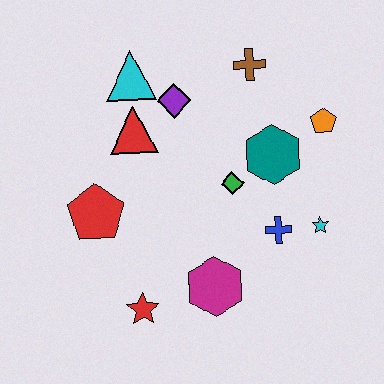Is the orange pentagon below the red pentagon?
No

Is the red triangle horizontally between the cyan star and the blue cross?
No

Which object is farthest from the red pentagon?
The orange pentagon is farthest from the red pentagon.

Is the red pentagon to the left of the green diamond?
Yes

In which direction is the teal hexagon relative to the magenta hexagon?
The teal hexagon is above the magenta hexagon.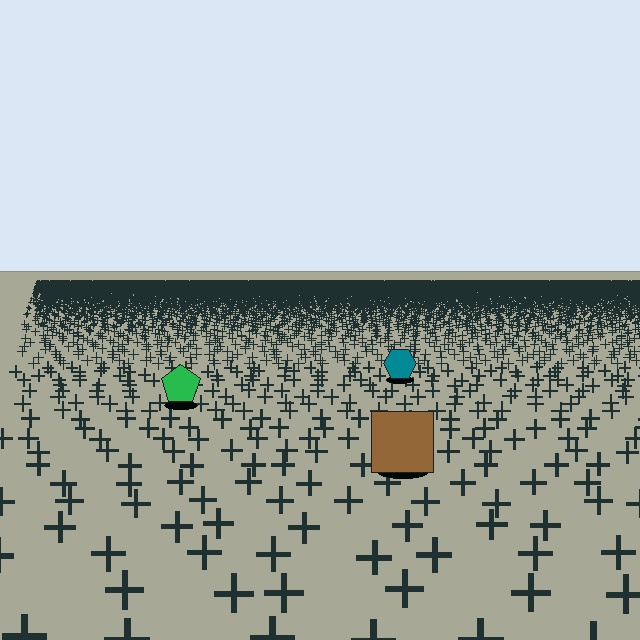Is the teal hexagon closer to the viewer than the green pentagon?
No. The green pentagon is closer — you can tell from the texture gradient: the ground texture is coarser near it.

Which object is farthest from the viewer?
The teal hexagon is farthest from the viewer. It appears smaller and the ground texture around it is denser.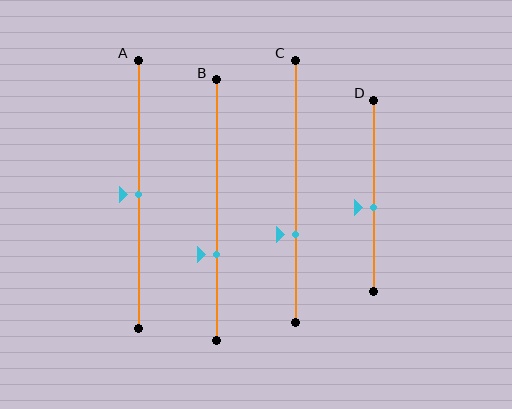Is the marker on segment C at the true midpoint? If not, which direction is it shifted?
No, the marker on segment C is shifted downward by about 16% of the segment length.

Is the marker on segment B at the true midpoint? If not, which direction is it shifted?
No, the marker on segment B is shifted downward by about 17% of the segment length.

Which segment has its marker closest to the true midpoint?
Segment A has its marker closest to the true midpoint.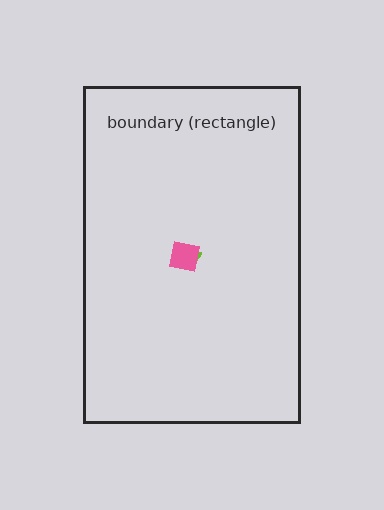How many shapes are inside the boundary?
2 inside, 0 outside.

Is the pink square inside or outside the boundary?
Inside.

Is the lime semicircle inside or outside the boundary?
Inside.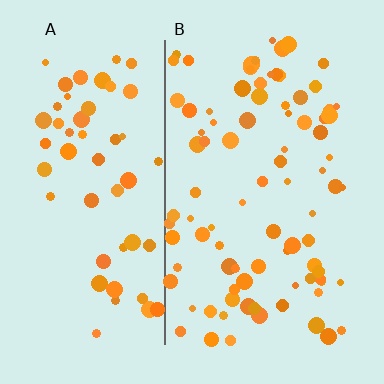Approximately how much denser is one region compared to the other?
Approximately 1.6× — region B over region A.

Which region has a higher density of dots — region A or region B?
B (the right).